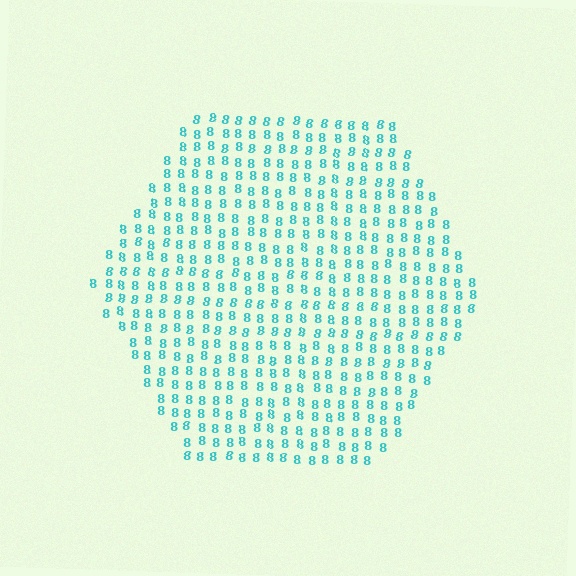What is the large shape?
The large shape is a hexagon.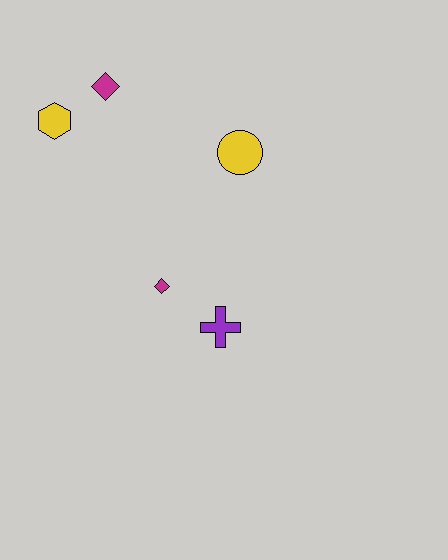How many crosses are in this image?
There is 1 cross.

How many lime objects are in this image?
There are no lime objects.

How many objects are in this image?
There are 5 objects.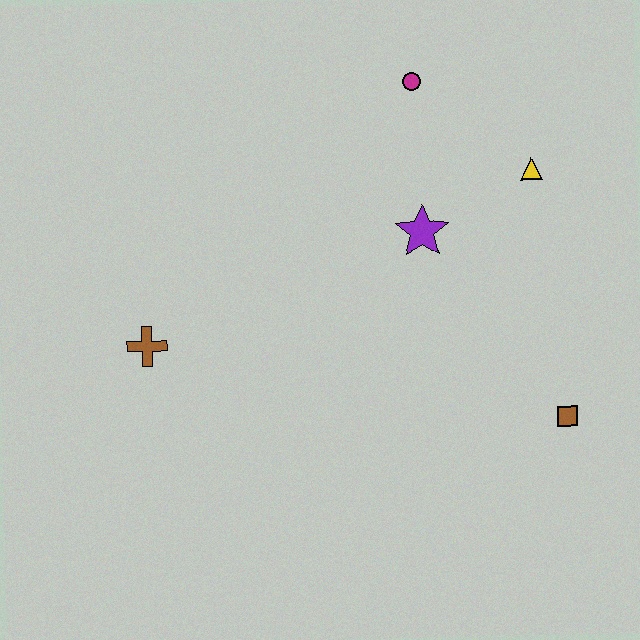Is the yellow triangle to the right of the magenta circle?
Yes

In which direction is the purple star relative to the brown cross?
The purple star is to the right of the brown cross.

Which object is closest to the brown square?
The purple star is closest to the brown square.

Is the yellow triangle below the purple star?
No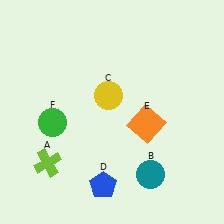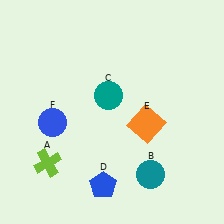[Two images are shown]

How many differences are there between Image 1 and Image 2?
There are 2 differences between the two images.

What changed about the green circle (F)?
In Image 1, F is green. In Image 2, it changed to blue.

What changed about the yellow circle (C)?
In Image 1, C is yellow. In Image 2, it changed to teal.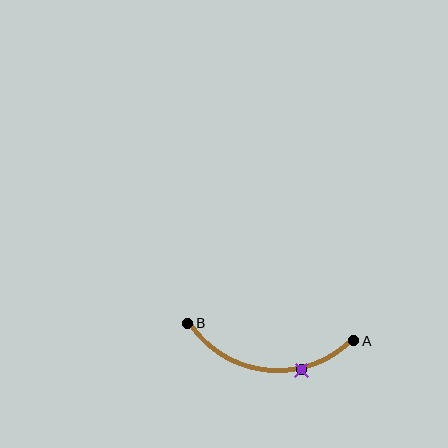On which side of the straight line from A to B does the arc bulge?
The arc bulges below the straight line connecting A and B.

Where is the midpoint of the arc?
The arc midpoint is the point on the curve farthest from the straight line joining A and B. It sits below that line.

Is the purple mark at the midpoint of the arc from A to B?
No. The purple mark lies on the arc but is closer to endpoint A. The arc midpoint would be at the point on the curve equidistant along the arc from both A and B.